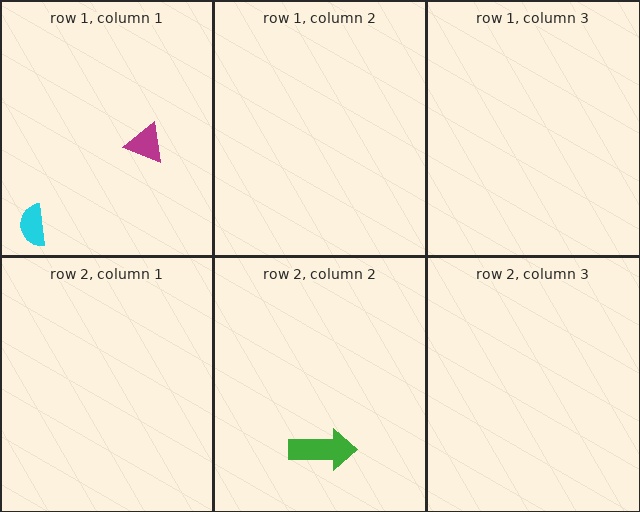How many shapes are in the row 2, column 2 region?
1.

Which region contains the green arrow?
The row 2, column 2 region.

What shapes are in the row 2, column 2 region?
The green arrow.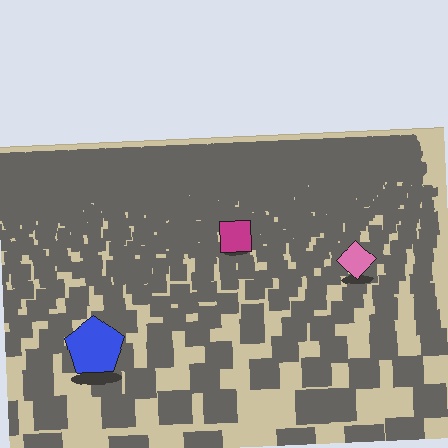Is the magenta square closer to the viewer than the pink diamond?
No. The pink diamond is closer — you can tell from the texture gradient: the ground texture is coarser near it.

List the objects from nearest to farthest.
From nearest to farthest: the blue pentagon, the pink diamond, the magenta square.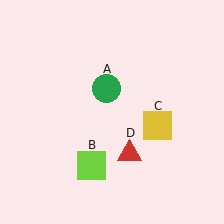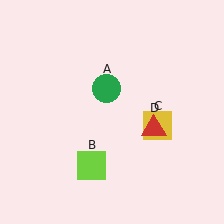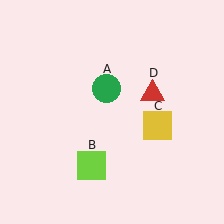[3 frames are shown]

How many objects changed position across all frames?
1 object changed position: red triangle (object D).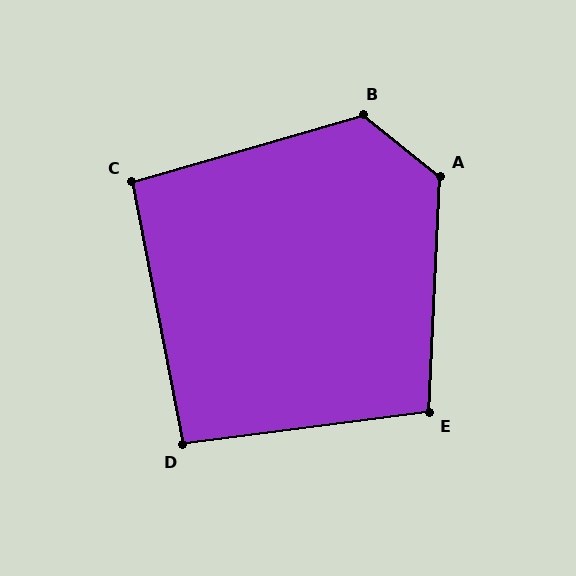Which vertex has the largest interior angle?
A, at approximately 126 degrees.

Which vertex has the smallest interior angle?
D, at approximately 94 degrees.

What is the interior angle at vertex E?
Approximately 100 degrees (obtuse).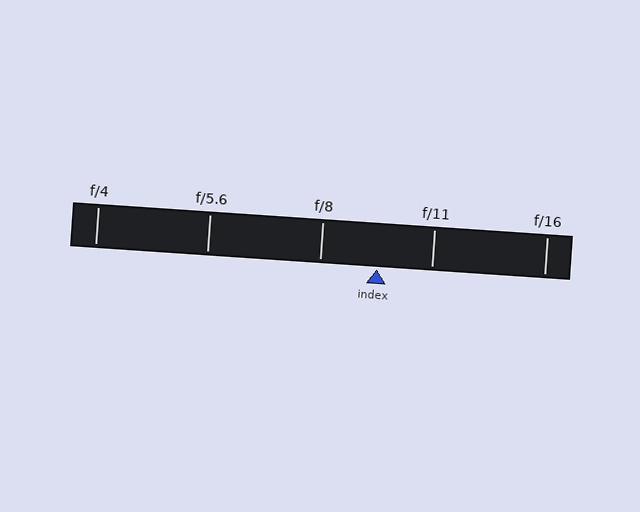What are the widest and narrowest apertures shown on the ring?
The widest aperture shown is f/4 and the narrowest is f/16.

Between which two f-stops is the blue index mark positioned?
The index mark is between f/8 and f/11.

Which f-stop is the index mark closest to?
The index mark is closest to f/11.